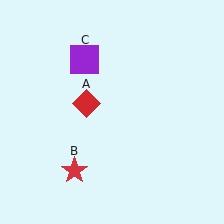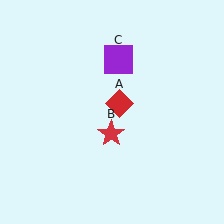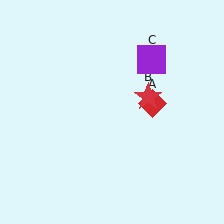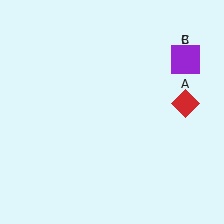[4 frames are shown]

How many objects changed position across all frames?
3 objects changed position: red diamond (object A), red star (object B), purple square (object C).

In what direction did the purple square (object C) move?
The purple square (object C) moved right.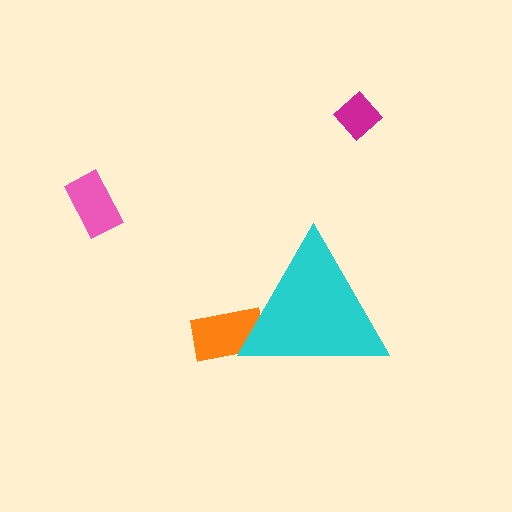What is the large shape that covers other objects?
A cyan triangle.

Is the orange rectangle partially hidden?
Yes, the orange rectangle is partially hidden behind the cyan triangle.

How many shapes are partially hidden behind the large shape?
1 shape is partially hidden.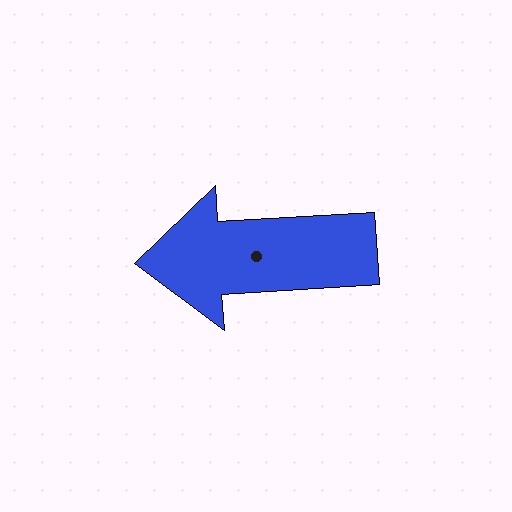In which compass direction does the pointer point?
West.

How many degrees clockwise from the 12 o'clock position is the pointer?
Approximately 266 degrees.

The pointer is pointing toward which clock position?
Roughly 9 o'clock.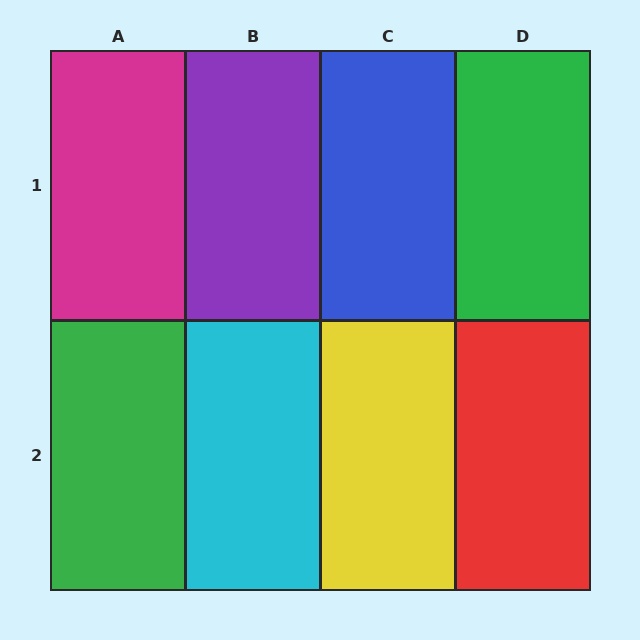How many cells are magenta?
1 cell is magenta.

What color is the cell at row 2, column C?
Yellow.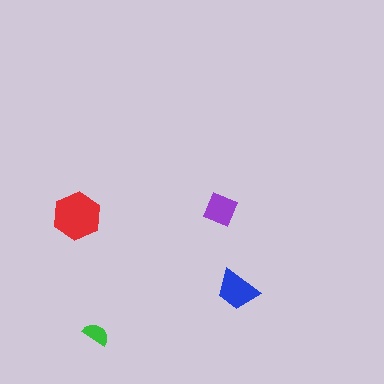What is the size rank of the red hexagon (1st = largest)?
1st.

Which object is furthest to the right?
The blue trapezoid is rightmost.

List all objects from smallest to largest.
The green semicircle, the purple diamond, the blue trapezoid, the red hexagon.